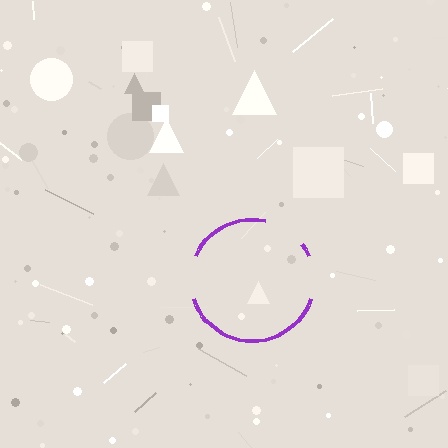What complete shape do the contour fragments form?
The contour fragments form a circle.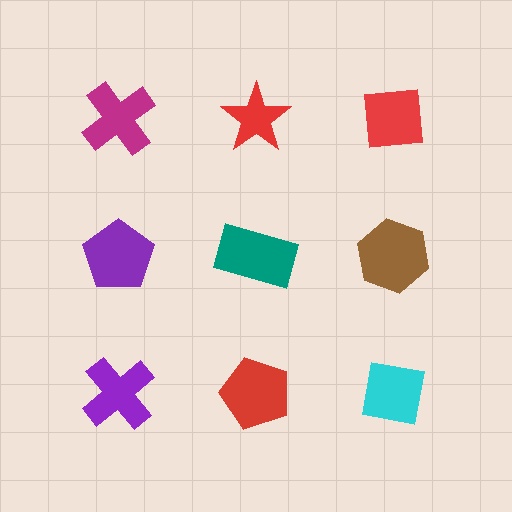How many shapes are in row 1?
3 shapes.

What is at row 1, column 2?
A red star.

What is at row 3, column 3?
A cyan square.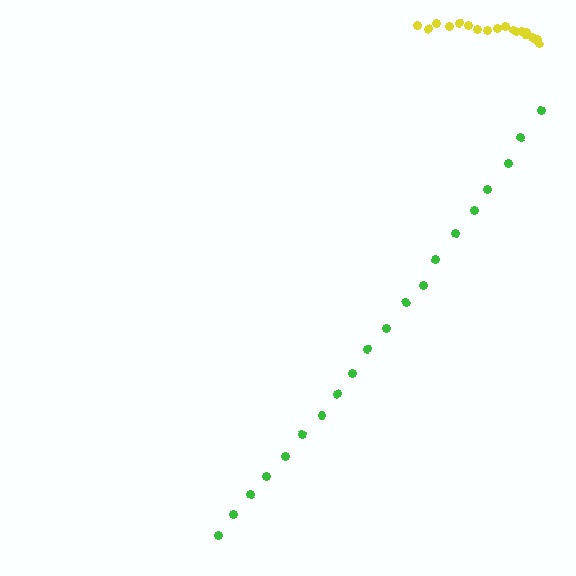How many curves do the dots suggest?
There are 2 distinct paths.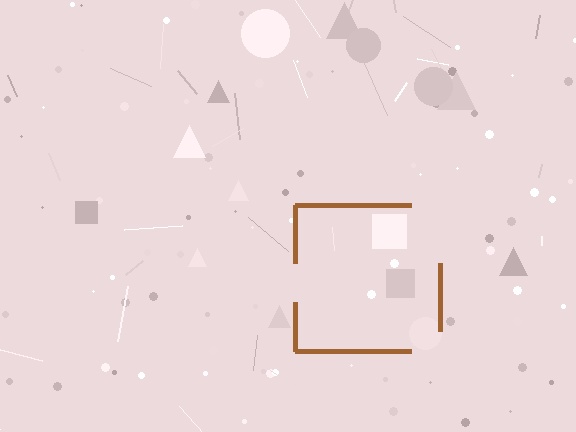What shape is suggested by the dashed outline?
The dashed outline suggests a square.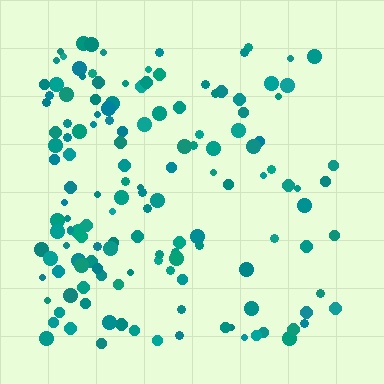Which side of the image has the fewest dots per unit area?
The right.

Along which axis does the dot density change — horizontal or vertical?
Horizontal.